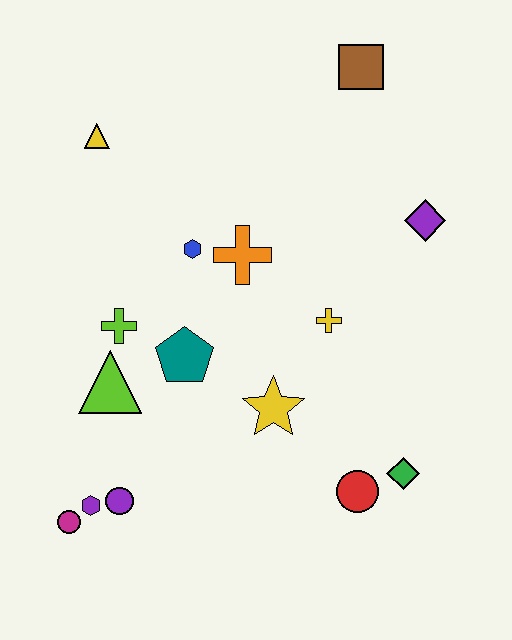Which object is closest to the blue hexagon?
The orange cross is closest to the blue hexagon.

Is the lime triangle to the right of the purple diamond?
No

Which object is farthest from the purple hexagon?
The brown square is farthest from the purple hexagon.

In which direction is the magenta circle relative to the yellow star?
The magenta circle is to the left of the yellow star.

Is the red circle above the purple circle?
Yes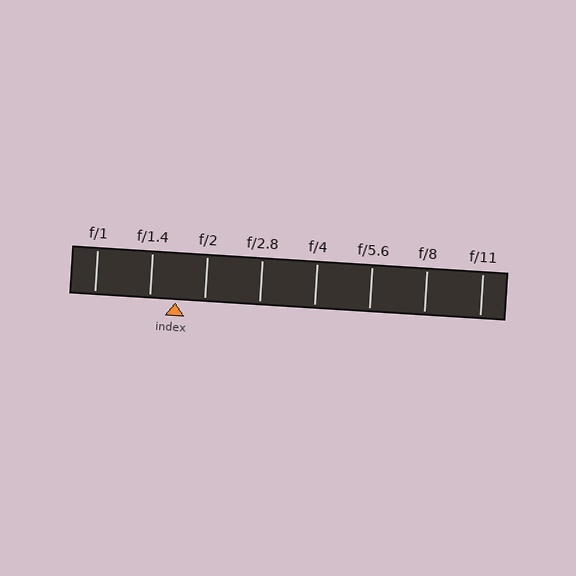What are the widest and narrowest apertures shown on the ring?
The widest aperture shown is f/1 and the narrowest is f/11.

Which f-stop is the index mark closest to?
The index mark is closest to f/1.4.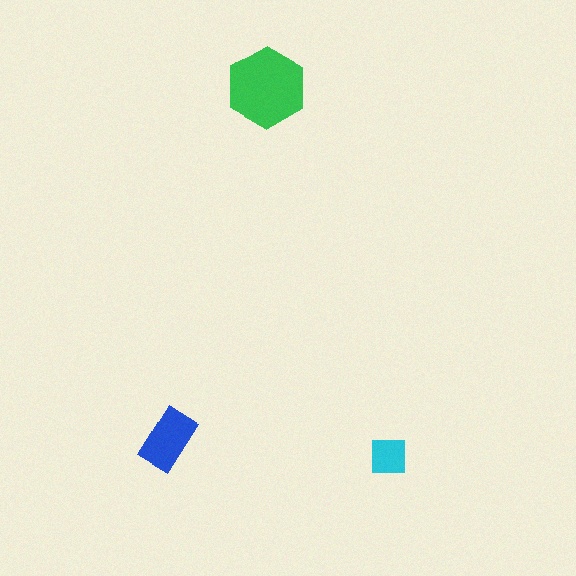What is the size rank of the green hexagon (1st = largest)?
1st.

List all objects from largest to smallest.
The green hexagon, the blue rectangle, the cyan square.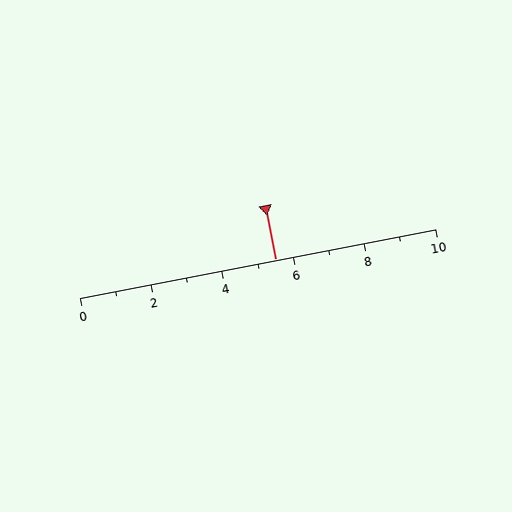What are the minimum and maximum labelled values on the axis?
The axis runs from 0 to 10.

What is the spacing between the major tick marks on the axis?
The major ticks are spaced 2 apart.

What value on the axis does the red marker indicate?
The marker indicates approximately 5.5.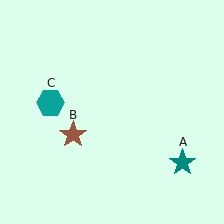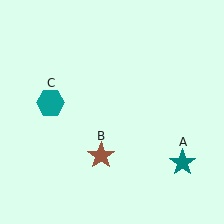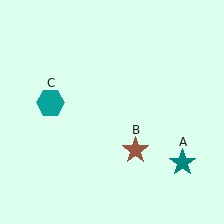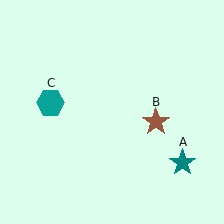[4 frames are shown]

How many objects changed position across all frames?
1 object changed position: brown star (object B).